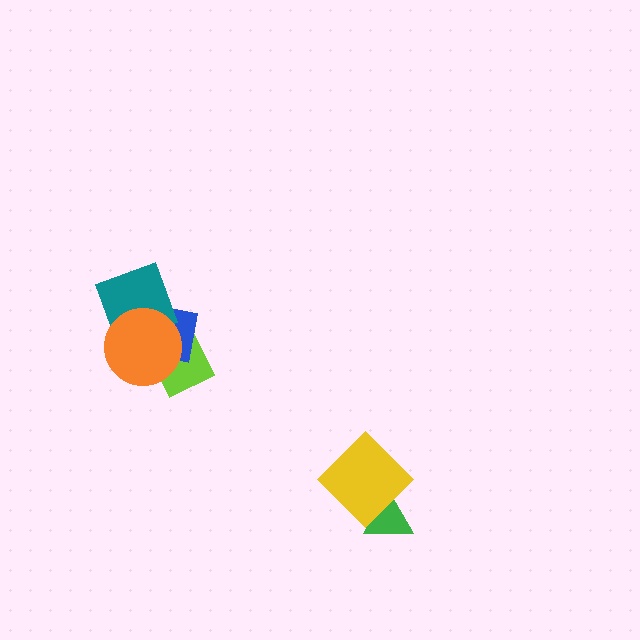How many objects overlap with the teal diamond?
2 objects overlap with the teal diamond.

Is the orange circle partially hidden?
No, no other shape covers it.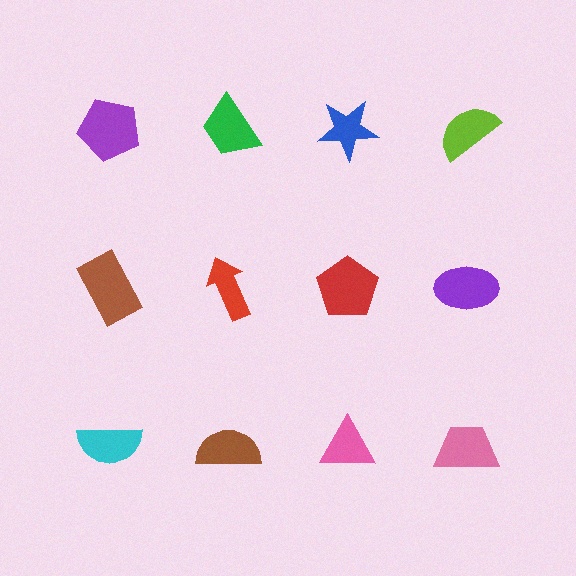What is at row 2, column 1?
A brown rectangle.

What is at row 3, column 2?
A brown semicircle.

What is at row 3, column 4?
A pink trapezoid.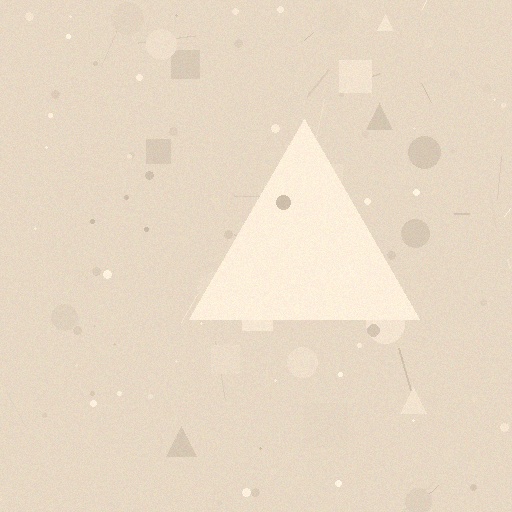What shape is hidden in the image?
A triangle is hidden in the image.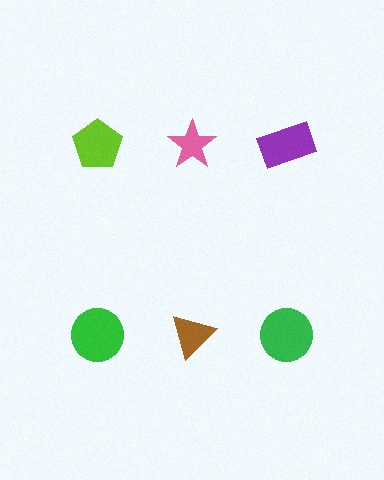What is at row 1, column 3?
A purple rectangle.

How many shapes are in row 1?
3 shapes.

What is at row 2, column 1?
A green circle.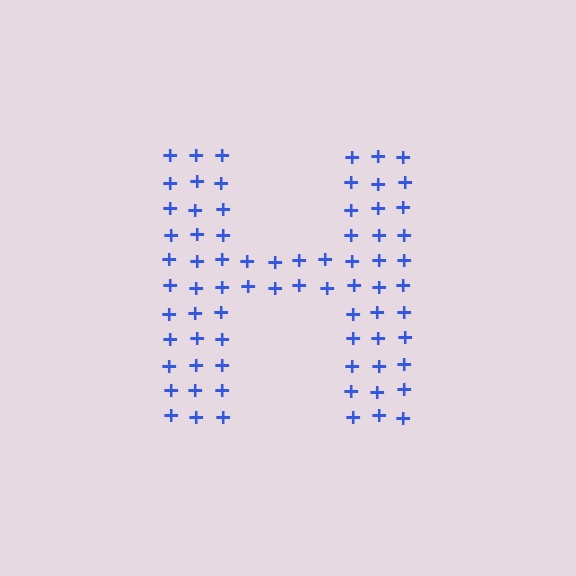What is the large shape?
The large shape is the letter H.